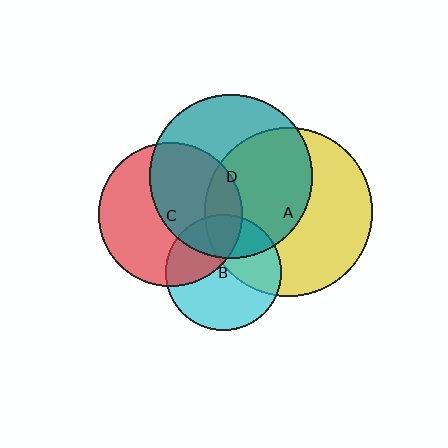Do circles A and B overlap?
Yes.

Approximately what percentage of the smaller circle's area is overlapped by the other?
Approximately 40%.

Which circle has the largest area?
Circle A (yellow).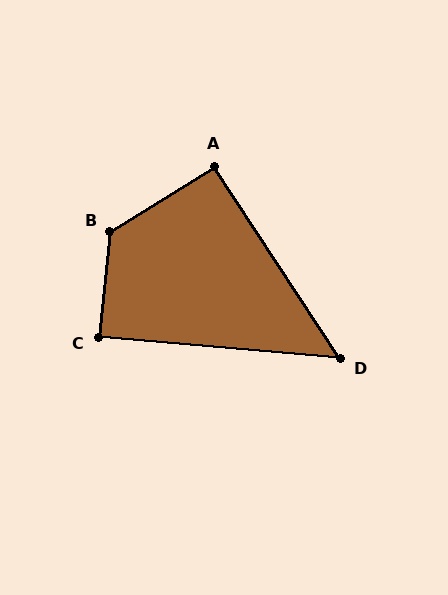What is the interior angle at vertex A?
Approximately 91 degrees (approximately right).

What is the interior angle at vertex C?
Approximately 89 degrees (approximately right).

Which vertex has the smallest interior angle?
D, at approximately 52 degrees.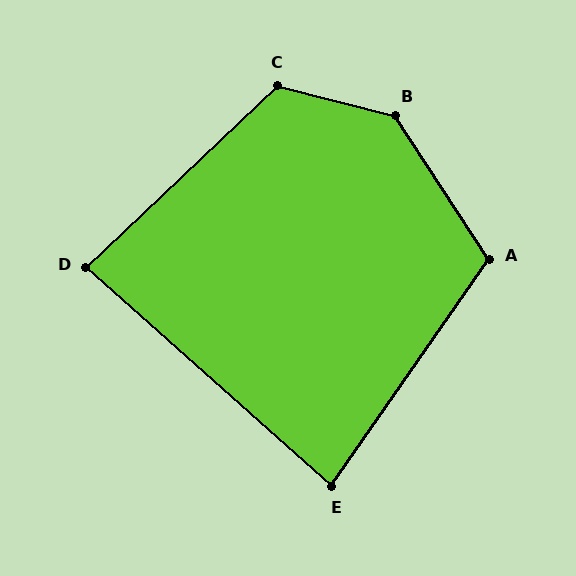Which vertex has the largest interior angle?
B, at approximately 138 degrees.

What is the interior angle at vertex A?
Approximately 112 degrees (obtuse).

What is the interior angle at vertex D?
Approximately 85 degrees (approximately right).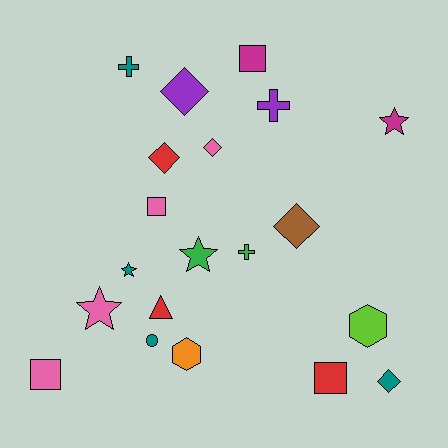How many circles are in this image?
There is 1 circle.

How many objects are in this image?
There are 20 objects.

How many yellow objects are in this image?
There are no yellow objects.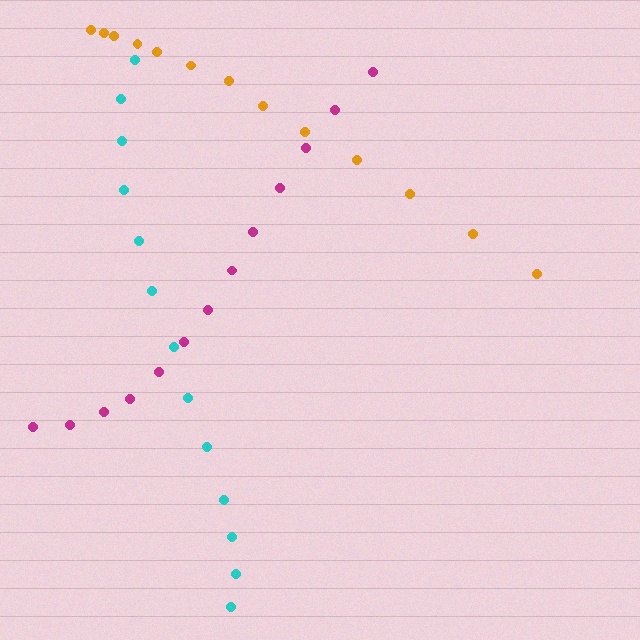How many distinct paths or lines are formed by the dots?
There are 3 distinct paths.